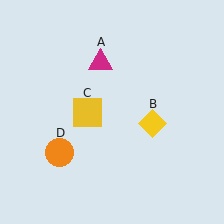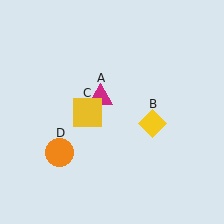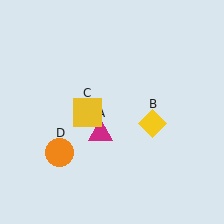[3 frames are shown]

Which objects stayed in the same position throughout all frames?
Yellow diamond (object B) and yellow square (object C) and orange circle (object D) remained stationary.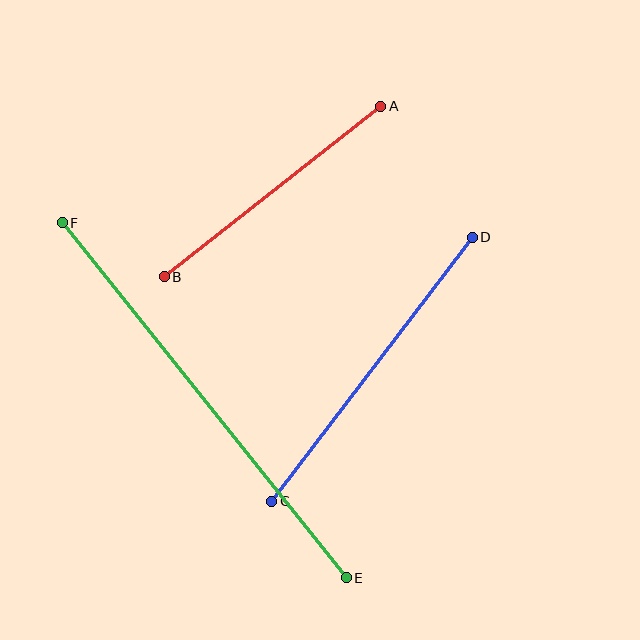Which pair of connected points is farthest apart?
Points E and F are farthest apart.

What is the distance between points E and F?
The distance is approximately 455 pixels.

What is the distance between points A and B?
The distance is approximately 276 pixels.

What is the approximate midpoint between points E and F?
The midpoint is at approximately (204, 400) pixels.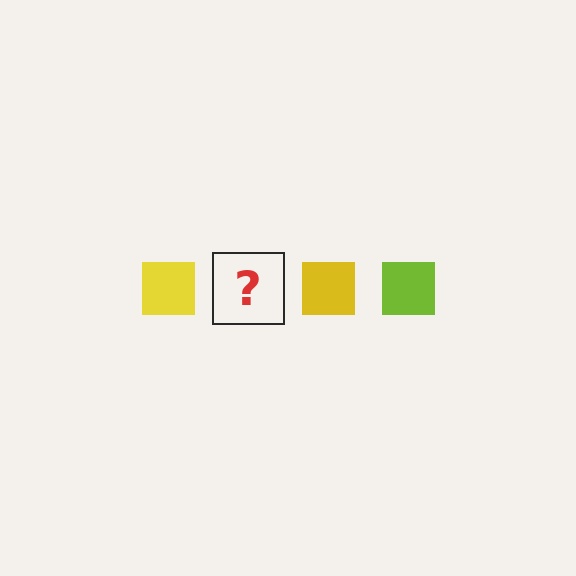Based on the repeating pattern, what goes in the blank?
The blank should be a lime square.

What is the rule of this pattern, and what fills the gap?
The rule is that the pattern cycles through yellow, lime squares. The gap should be filled with a lime square.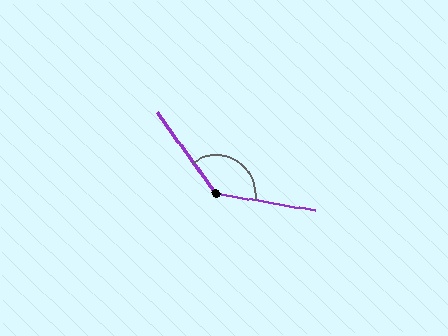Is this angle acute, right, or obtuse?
It is obtuse.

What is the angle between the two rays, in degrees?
Approximately 136 degrees.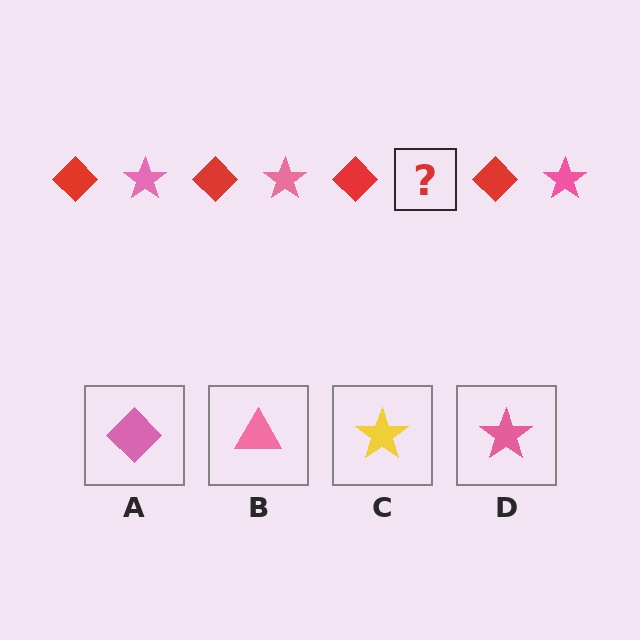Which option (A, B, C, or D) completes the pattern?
D.